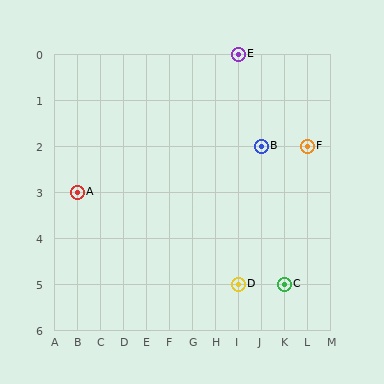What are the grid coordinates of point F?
Point F is at grid coordinates (L, 2).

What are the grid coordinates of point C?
Point C is at grid coordinates (K, 5).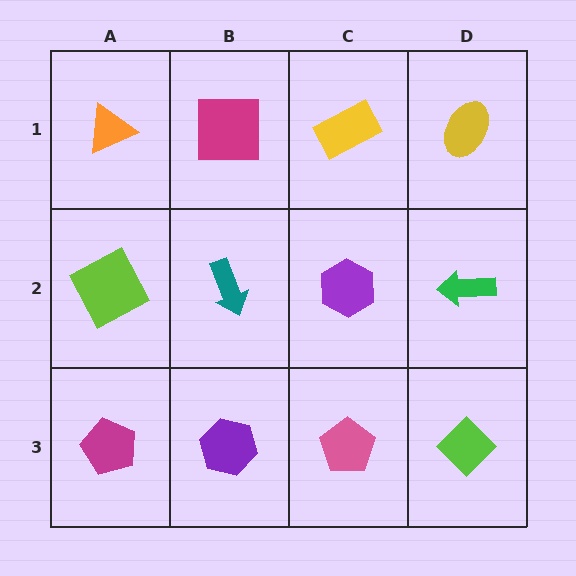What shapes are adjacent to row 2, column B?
A magenta square (row 1, column B), a purple hexagon (row 3, column B), a lime square (row 2, column A), a purple hexagon (row 2, column C).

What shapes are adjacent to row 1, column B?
A teal arrow (row 2, column B), an orange triangle (row 1, column A), a yellow rectangle (row 1, column C).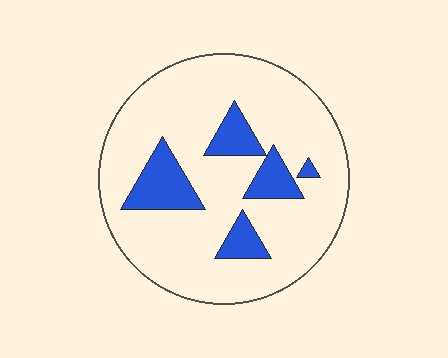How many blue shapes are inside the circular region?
5.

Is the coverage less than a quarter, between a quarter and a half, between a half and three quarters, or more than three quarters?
Less than a quarter.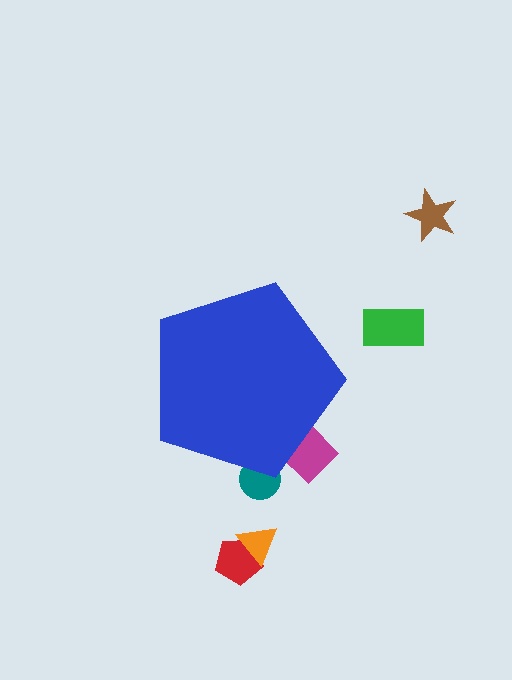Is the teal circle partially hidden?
Yes, the teal circle is partially hidden behind the blue pentagon.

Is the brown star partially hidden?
No, the brown star is fully visible.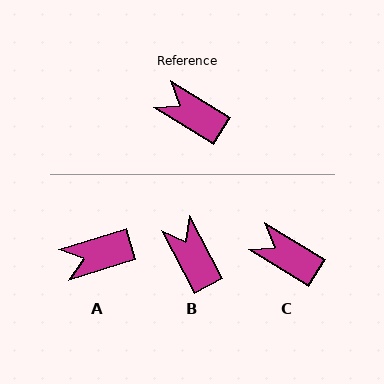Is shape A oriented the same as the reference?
No, it is off by about 48 degrees.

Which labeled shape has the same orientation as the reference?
C.